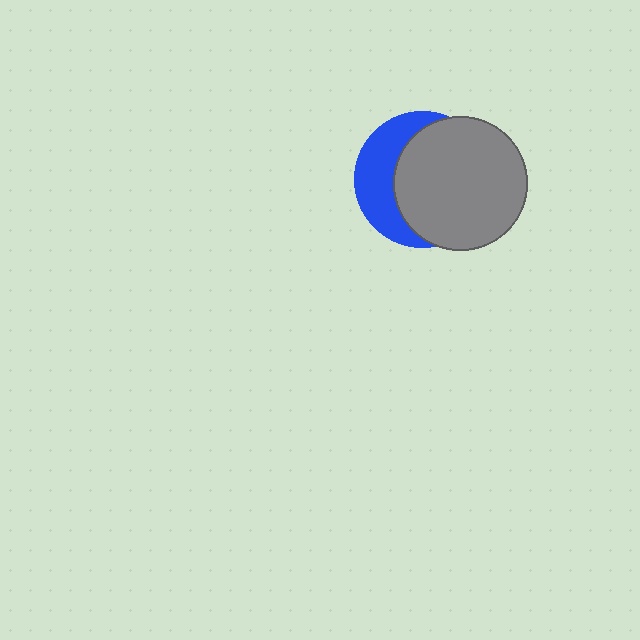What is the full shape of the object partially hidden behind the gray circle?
The partially hidden object is a blue circle.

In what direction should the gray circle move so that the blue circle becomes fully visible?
The gray circle should move right. That is the shortest direction to clear the overlap and leave the blue circle fully visible.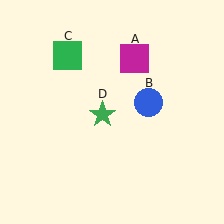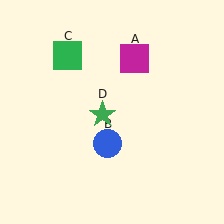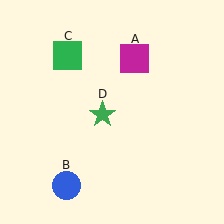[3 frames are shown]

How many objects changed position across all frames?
1 object changed position: blue circle (object B).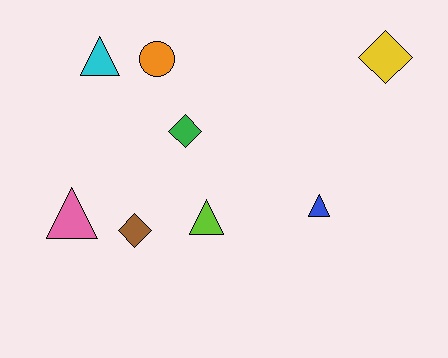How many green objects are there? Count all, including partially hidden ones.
There is 1 green object.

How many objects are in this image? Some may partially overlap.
There are 8 objects.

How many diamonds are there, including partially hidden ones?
There are 3 diamonds.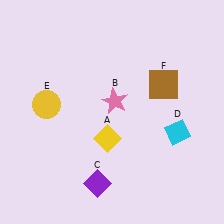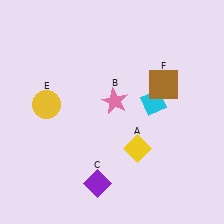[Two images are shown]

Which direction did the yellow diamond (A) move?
The yellow diamond (A) moved right.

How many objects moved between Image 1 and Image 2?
2 objects moved between the two images.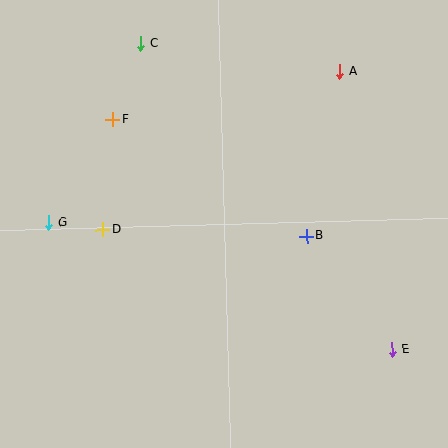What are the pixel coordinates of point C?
Point C is at (141, 44).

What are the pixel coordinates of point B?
Point B is at (307, 236).